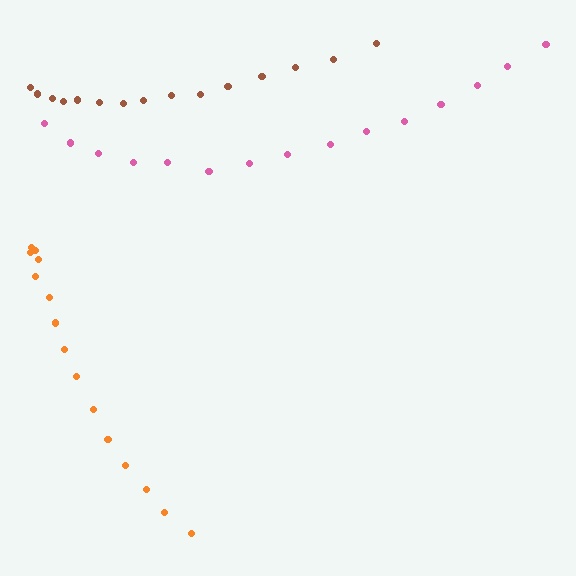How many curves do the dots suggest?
There are 3 distinct paths.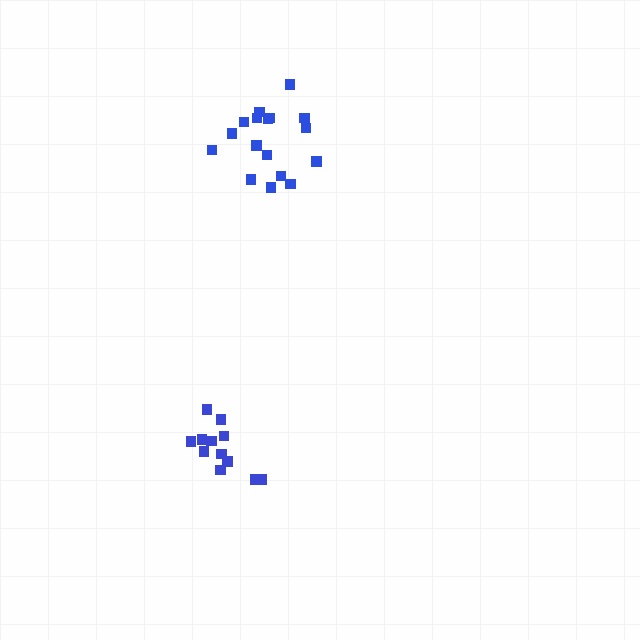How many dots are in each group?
Group 1: 12 dots, Group 2: 17 dots (29 total).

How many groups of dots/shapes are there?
There are 2 groups.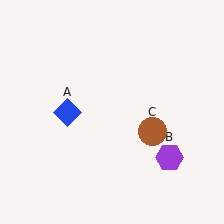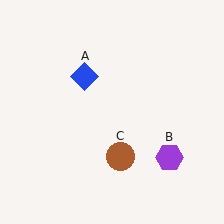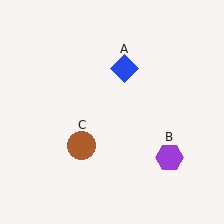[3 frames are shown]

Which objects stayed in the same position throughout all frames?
Purple hexagon (object B) remained stationary.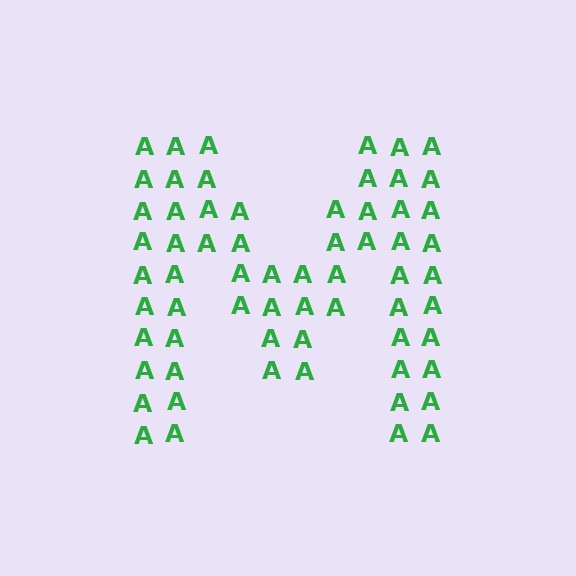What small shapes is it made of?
It is made of small letter A's.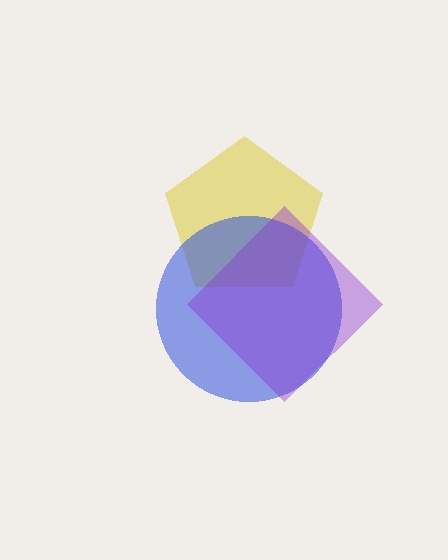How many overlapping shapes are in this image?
There are 3 overlapping shapes in the image.